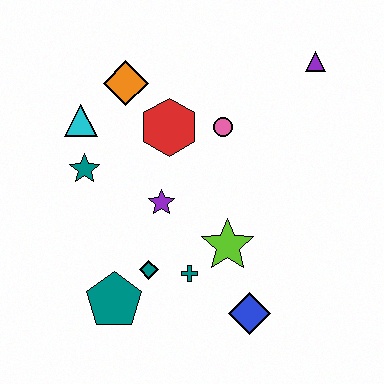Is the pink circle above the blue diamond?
Yes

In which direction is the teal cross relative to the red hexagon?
The teal cross is below the red hexagon.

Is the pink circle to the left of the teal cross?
No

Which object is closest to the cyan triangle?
The teal star is closest to the cyan triangle.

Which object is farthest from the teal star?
The purple triangle is farthest from the teal star.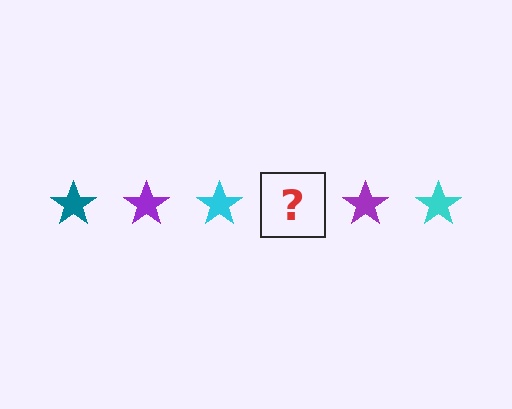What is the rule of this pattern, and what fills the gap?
The rule is that the pattern cycles through teal, purple, cyan stars. The gap should be filled with a teal star.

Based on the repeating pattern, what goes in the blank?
The blank should be a teal star.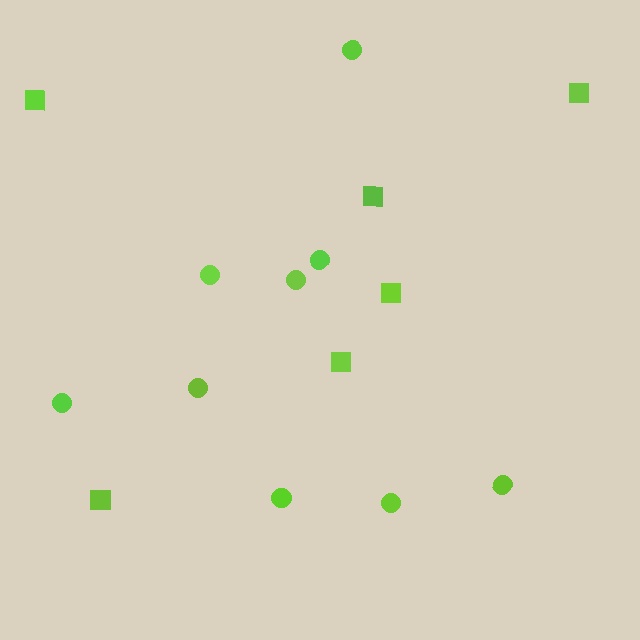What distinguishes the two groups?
There are 2 groups: one group of circles (9) and one group of squares (6).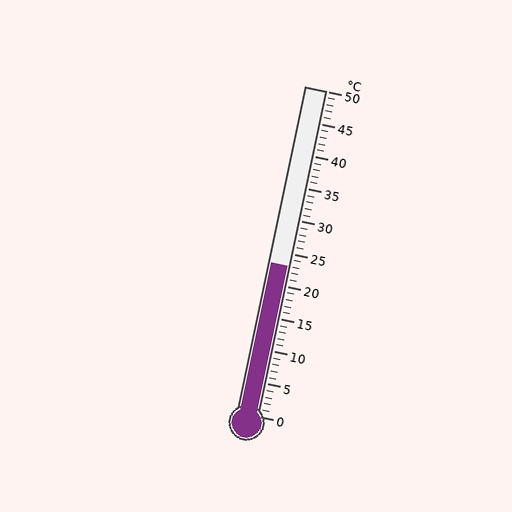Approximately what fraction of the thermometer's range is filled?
The thermometer is filled to approximately 45% of its range.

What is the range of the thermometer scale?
The thermometer scale ranges from 0°C to 50°C.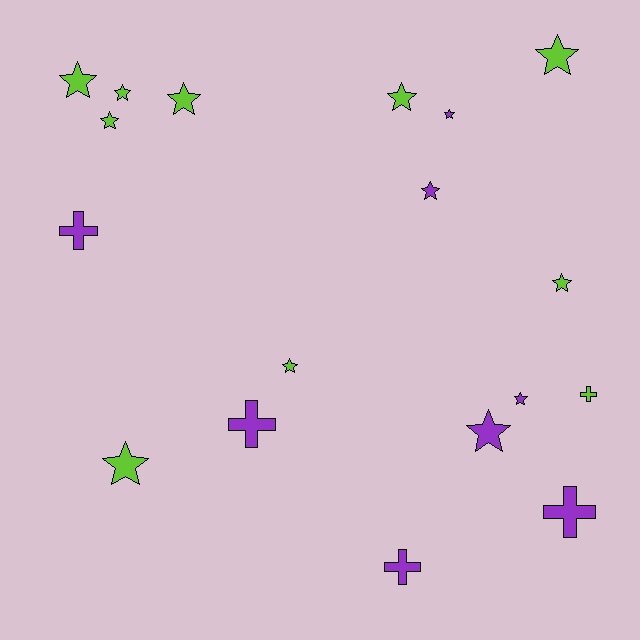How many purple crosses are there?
There are 4 purple crosses.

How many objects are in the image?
There are 18 objects.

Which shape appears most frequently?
Star, with 13 objects.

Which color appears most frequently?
Lime, with 10 objects.